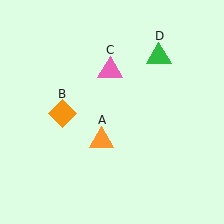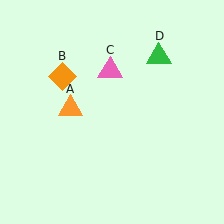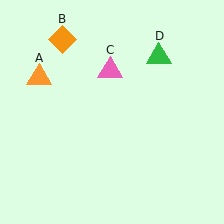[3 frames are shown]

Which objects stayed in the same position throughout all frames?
Pink triangle (object C) and green triangle (object D) remained stationary.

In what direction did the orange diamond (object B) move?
The orange diamond (object B) moved up.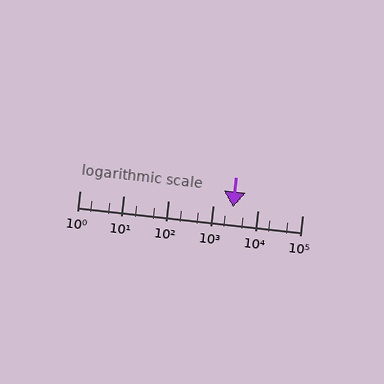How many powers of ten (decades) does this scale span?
The scale spans 5 decades, from 1 to 100000.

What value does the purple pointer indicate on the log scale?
The pointer indicates approximately 2800.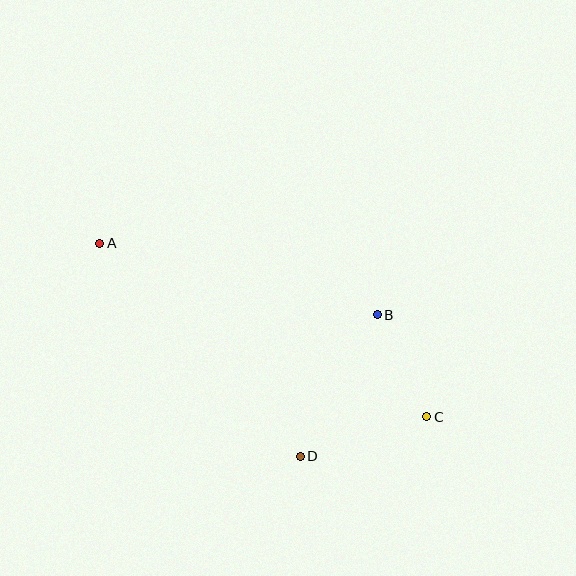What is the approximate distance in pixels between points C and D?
The distance between C and D is approximately 132 pixels.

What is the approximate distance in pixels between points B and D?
The distance between B and D is approximately 161 pixels.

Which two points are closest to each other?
Points B and C are closest to each other.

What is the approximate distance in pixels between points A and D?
The distance between A and D is approximately 292 pixels.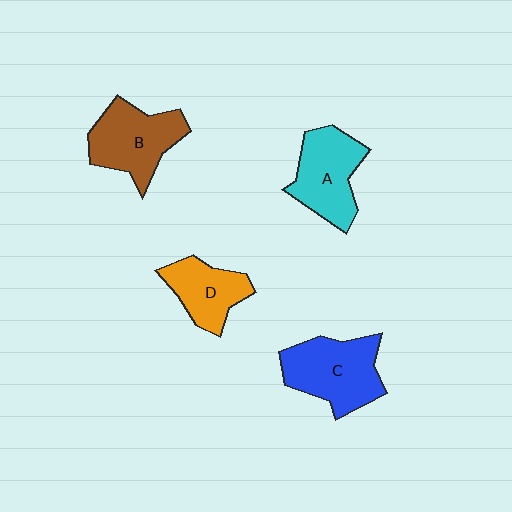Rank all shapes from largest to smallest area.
From largest to smallest: C (blue), B (brown), A (cyan), D (orange).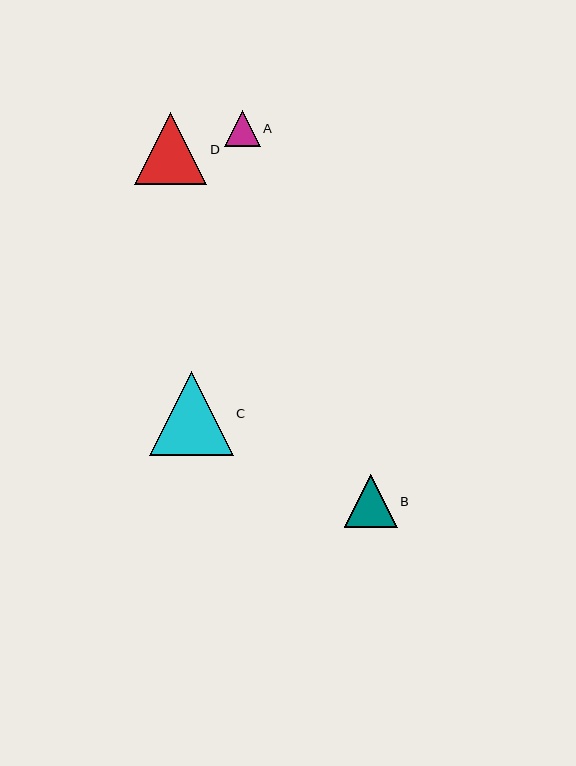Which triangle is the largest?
Triangle C is the largest with a size of approximately 84 pixels.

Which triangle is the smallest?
Triangle A is the smallest with a size of approximately 36 pixels.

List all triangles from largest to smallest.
From largest to smallest: C, D, B, A.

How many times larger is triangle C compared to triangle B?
Triangle C is approximately 1.6 times the size of triangle B.